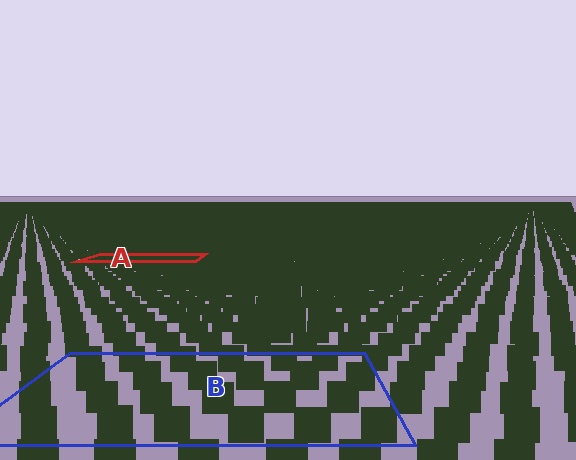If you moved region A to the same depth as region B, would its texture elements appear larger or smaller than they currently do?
They would appear larger. At a closer depth, the same texture elements are projected at a bigger on-screen size.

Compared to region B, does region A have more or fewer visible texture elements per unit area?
Region A has more texture elements per unit area — they are packed more densely because it is farther away.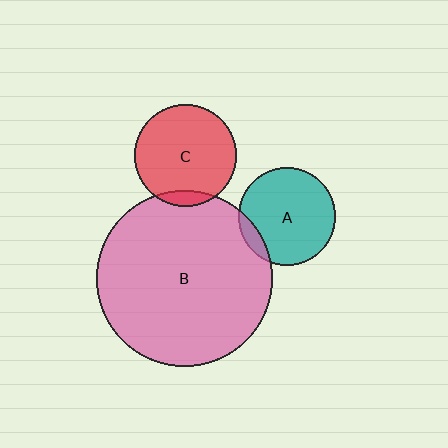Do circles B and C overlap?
Yes.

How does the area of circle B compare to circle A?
Approximately 3.3 times.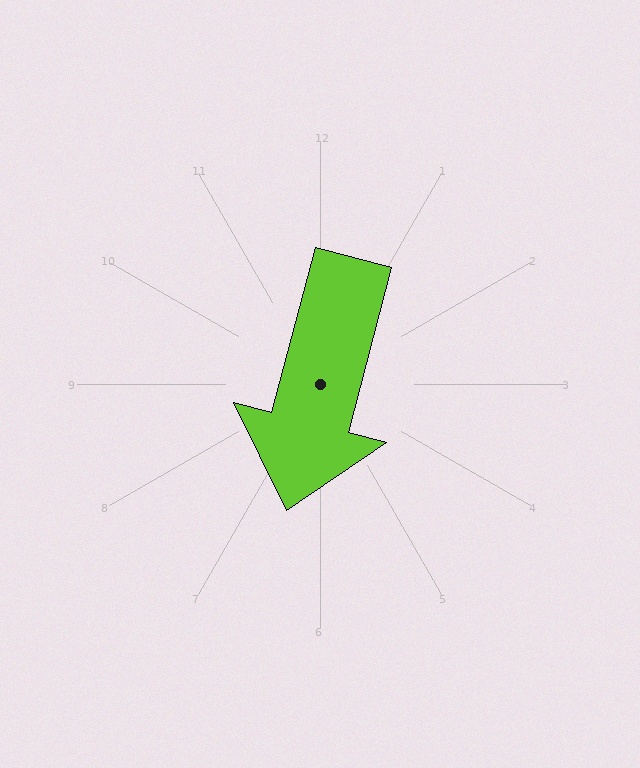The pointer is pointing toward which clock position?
Roughly 6 o'clock.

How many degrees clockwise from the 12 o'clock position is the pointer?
Approximately 195 degrees.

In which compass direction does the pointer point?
South.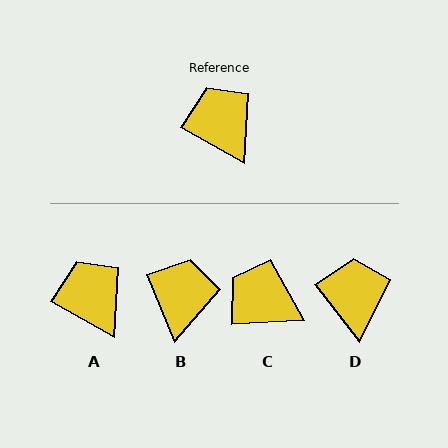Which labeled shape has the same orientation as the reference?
A.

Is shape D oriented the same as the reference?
No, it is off by about 23 degrees.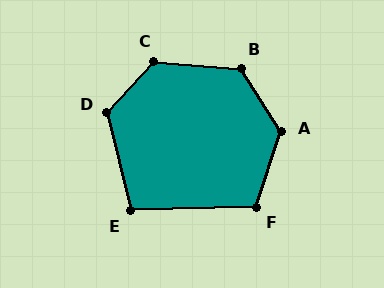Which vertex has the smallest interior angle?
E, at approximately 102 degrees.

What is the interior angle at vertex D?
Approximately 124 degrees (obtuse).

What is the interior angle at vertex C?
Approximately 128 degrees (obtuse).